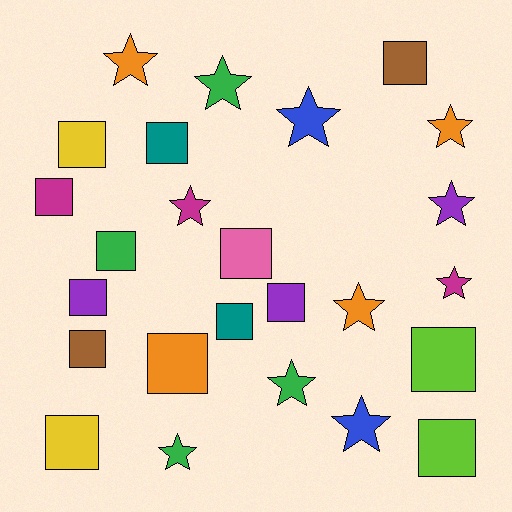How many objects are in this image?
There are 25 objects.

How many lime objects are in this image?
There are 2 lime objects.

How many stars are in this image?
There are 11 stars.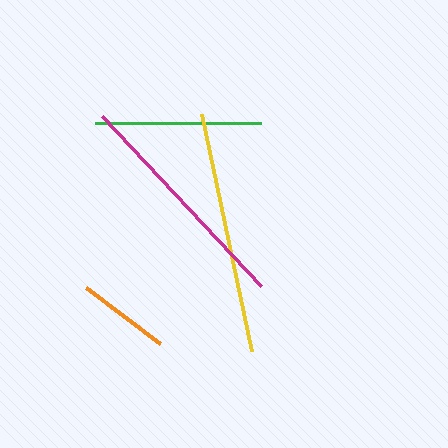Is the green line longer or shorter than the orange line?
The green line is longer than the orange line.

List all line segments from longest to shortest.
From longest to shortest: yellow, magenta, green, orange.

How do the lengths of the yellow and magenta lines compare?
The yellow and magenta lines are approximately the same length.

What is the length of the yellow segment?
The yellow segment is approximately 242 pixels long.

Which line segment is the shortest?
The orange line is the shortest at approximately 94 pixels.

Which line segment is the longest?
The yellow line is the longest at approximately 242 pixels.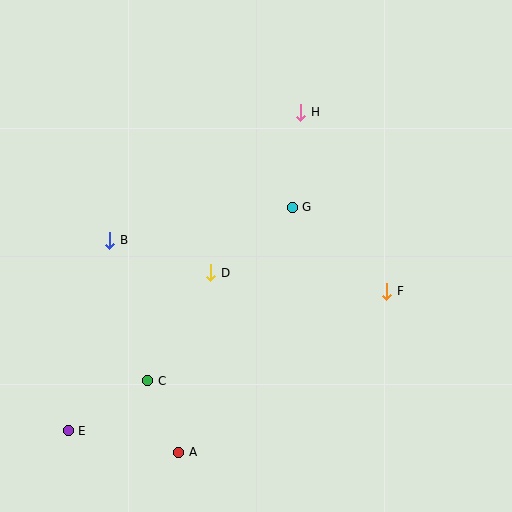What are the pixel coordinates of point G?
Point G is at (292, 207).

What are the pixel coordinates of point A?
Point A is at (179, 452).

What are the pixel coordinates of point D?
Point D is at (211, 273).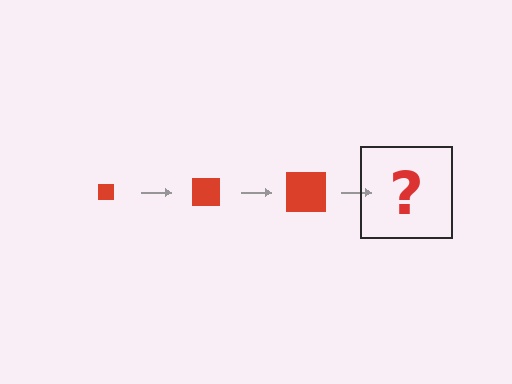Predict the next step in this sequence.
The next step is a red square, larger than the previous one.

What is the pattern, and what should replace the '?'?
The pattern is that the square gets progressively larger each step. The '?' should be a red square, larger than the previous one.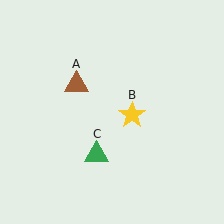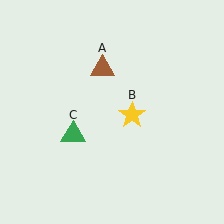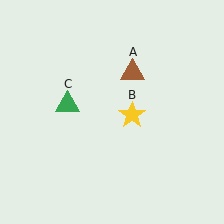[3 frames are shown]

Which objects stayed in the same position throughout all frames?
Yellow star (object B) remained stationary.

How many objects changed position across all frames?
2 objects changed position: brown triangle (object A), green triangle (object C).